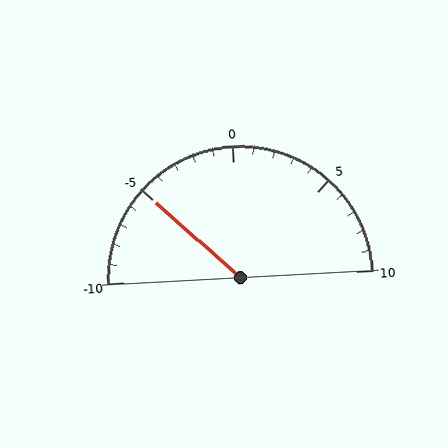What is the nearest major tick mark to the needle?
The nearest major tick mark is -5.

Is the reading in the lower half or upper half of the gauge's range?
The reading is in the lower half of the range (-10 to 10).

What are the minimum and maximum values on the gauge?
The gauge ranges from -10 to 10.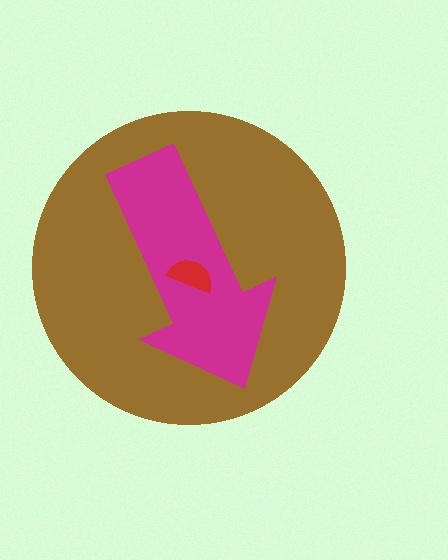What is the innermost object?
The red semicircle.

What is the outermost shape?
The brown circle.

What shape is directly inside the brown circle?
The magenta arrow.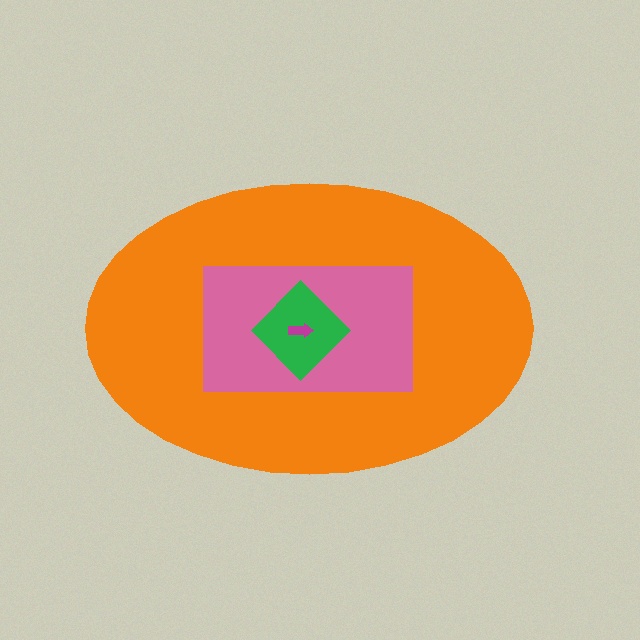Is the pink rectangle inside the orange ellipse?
Yes.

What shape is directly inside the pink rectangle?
The green diamond.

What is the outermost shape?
The orange ellipse.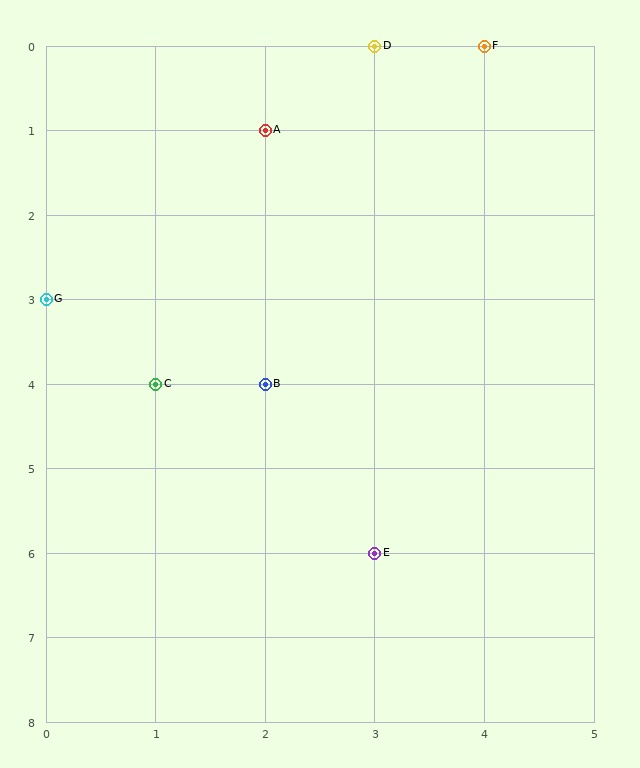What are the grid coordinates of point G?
Point G is at grid coordinates (0, 3).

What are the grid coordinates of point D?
Point D is at grid coordinates (3, 0).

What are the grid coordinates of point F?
Point F is at grid coordinates (4, 0).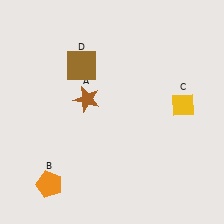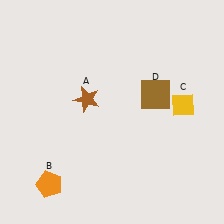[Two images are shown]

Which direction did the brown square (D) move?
The brown square (D) moved right.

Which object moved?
The brown square (D) moved right.